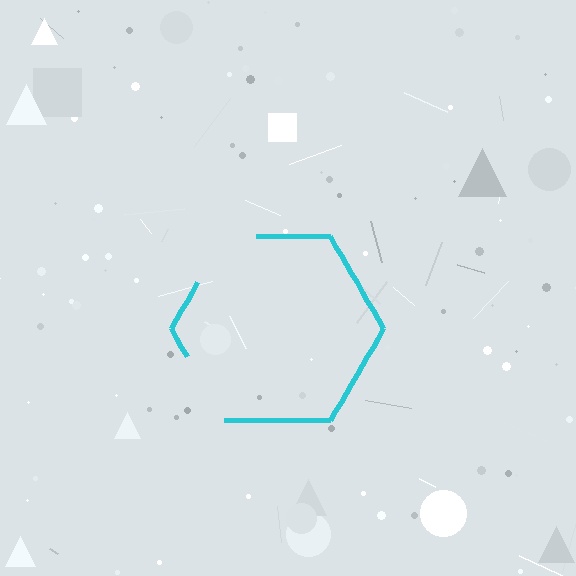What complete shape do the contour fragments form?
The contour fragments form a hexagon.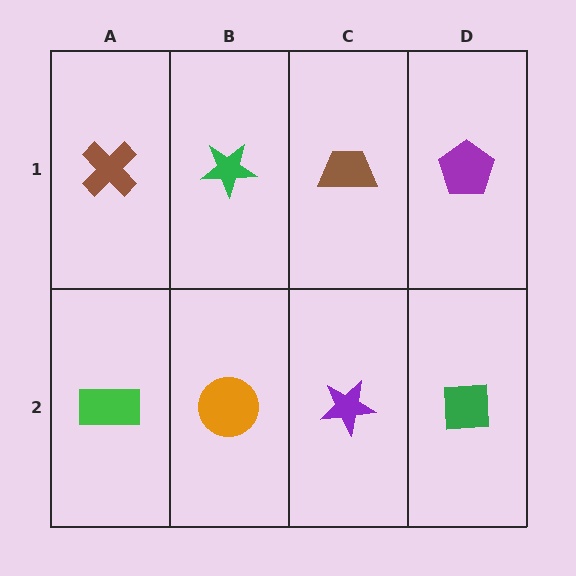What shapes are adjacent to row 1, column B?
An orange circle (row 2, column B), a brown cross (row 1, column A), a brown trapezoid (row 1, column C).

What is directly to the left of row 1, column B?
A brown cross.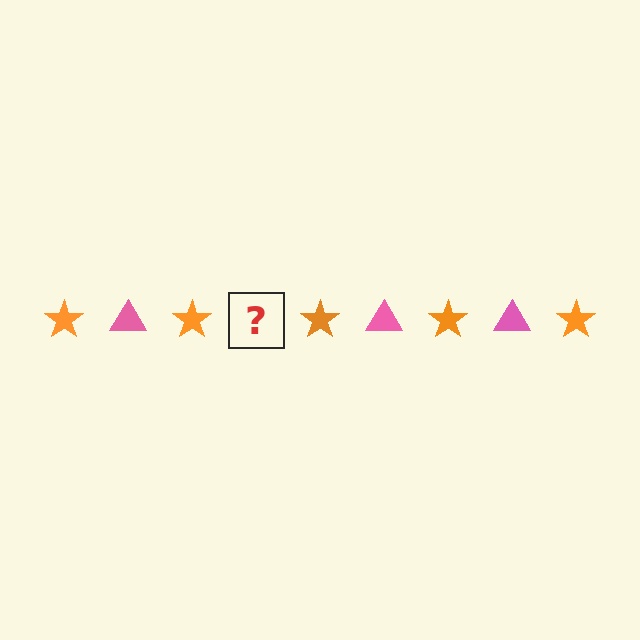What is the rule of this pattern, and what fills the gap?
The rule is that the pattern alternates between orange star and pink triangle. The gap should be filled with a pink triangle.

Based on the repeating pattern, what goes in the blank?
The blank should be a pink triangle.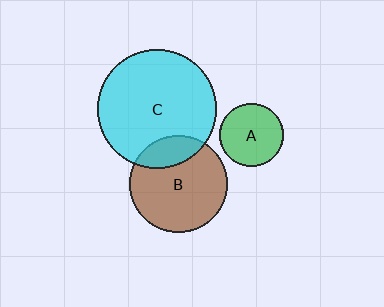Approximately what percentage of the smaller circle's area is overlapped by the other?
Approximately 20%.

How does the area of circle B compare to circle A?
Approximately 2.4 times.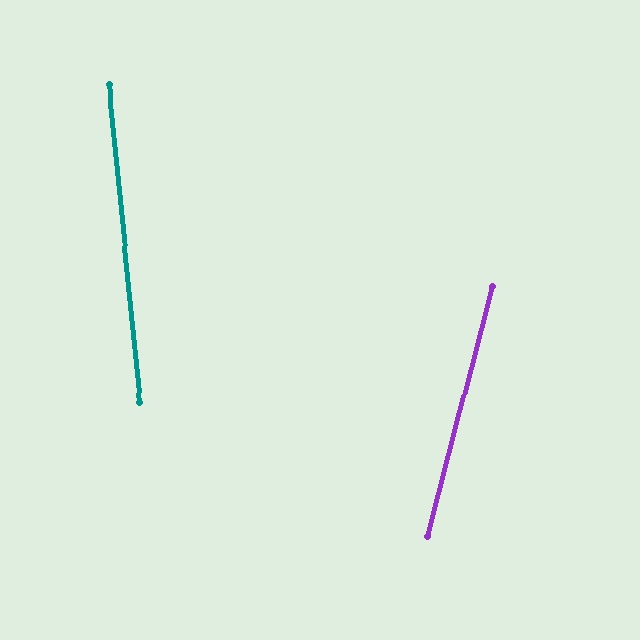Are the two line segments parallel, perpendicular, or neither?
Neither parallel nor perpendicular — they differ by about 20°.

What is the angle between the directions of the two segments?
Approximately 20 degrees.